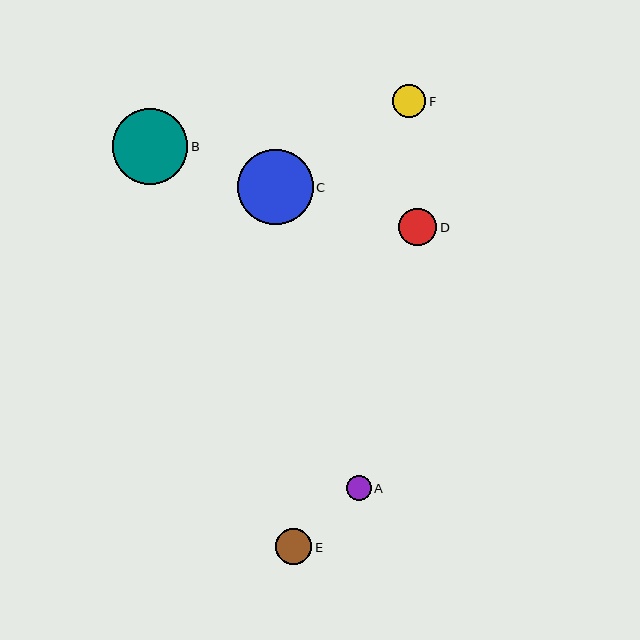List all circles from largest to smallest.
From largest to smallest: C, B, D, E, F, A.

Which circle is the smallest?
Circle A is the smallest with a size of approximately 25 pixels.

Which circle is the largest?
Circle C is the largest with a size of approximately 76 pixels.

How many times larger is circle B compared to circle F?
Circle B is approximately 2.3 times the size of circle F.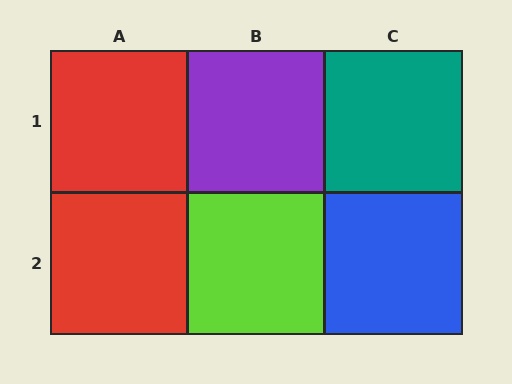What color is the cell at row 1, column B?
Purple.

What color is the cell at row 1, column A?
Red.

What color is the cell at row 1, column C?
Teal.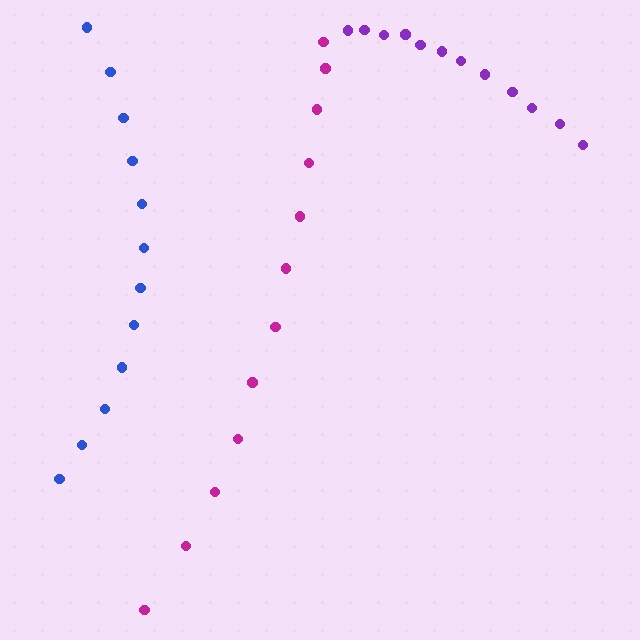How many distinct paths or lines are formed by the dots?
There are 3 distinct paths.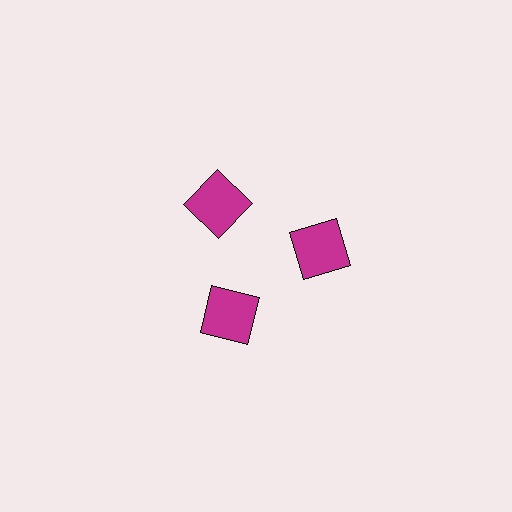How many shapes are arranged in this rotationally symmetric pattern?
There are 3 shapes, arranged in 3 groups of 1.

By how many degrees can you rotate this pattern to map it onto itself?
The pattern maps onto itself every 120 degrees of rotation.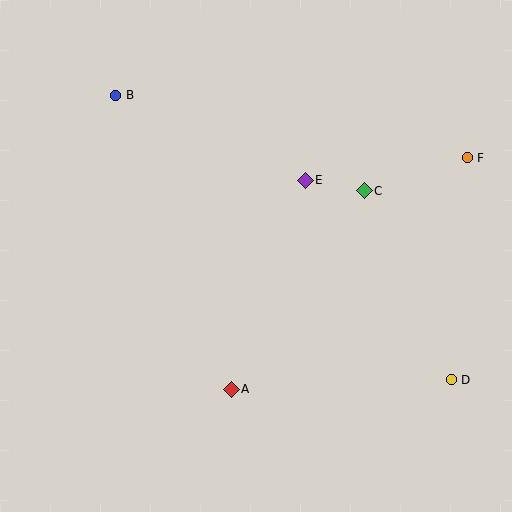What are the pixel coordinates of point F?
Point F is at (467, 158).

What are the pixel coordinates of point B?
Point B is at (116, 95).